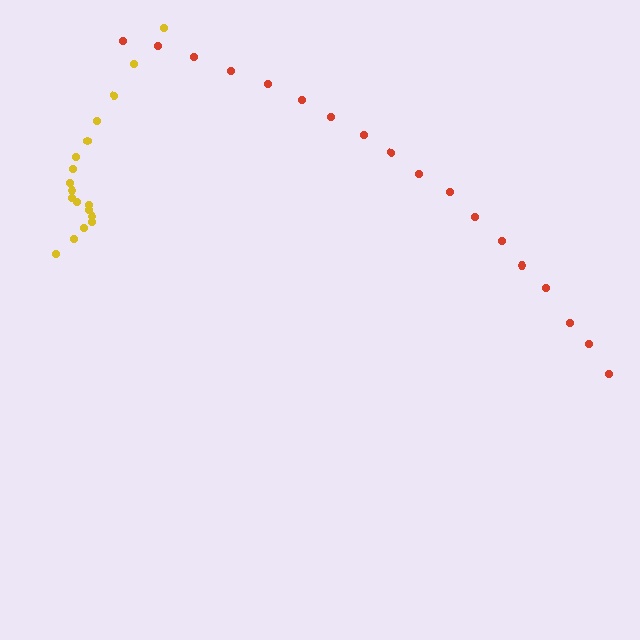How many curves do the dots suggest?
There are 2 distinct paths.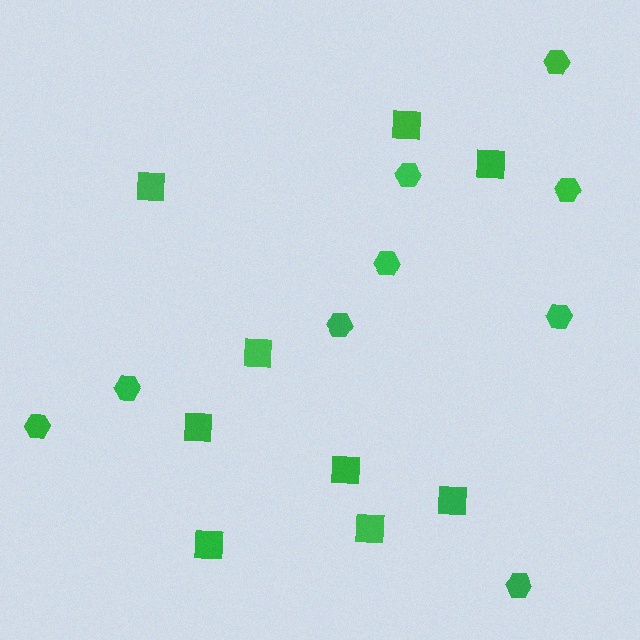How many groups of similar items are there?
There are 2 groups: one group of squares (9) and one group of hexagons (9).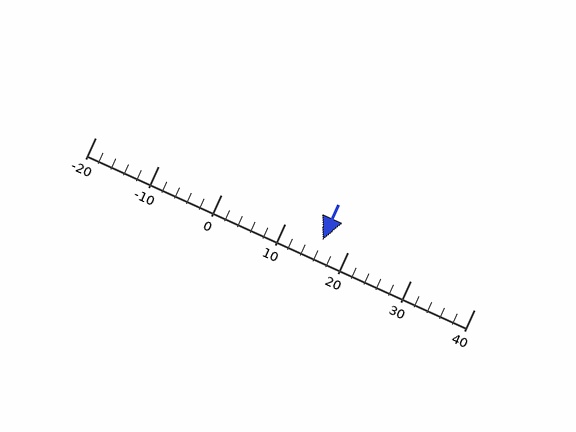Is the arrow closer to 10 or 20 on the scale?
The arrow is closer to 20.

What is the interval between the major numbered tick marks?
The major tick marks are spaced 10 units apart.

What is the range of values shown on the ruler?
The ruler shows values from -20 to 40.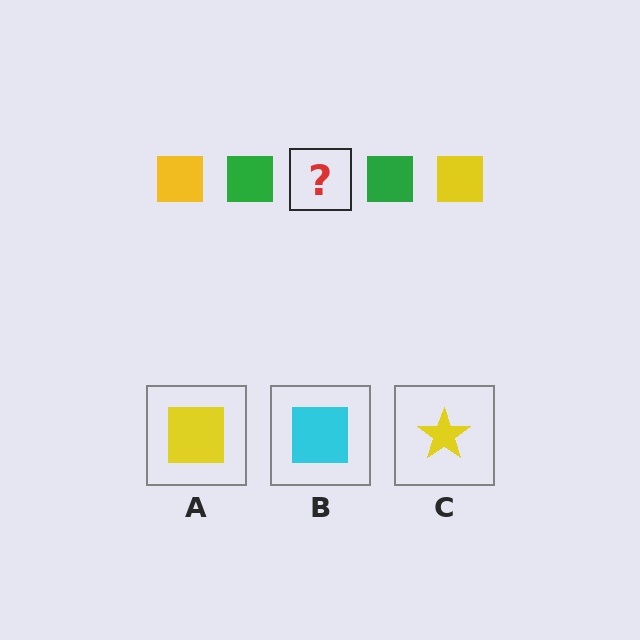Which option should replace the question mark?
Option A.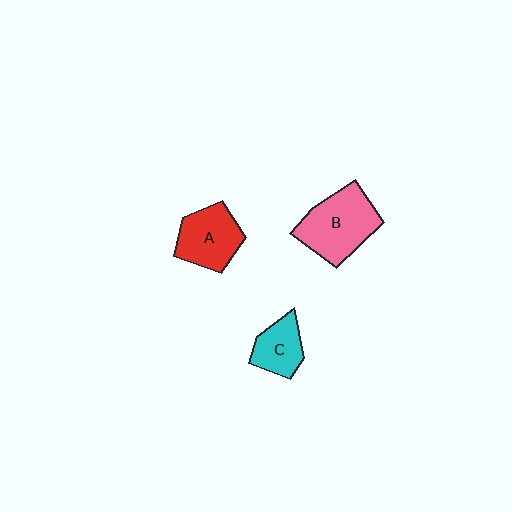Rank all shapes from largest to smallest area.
From largest to smallest: B (pink), A (red), C (cyan).